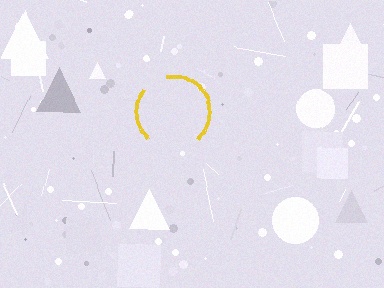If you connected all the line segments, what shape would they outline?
They would outline a circle.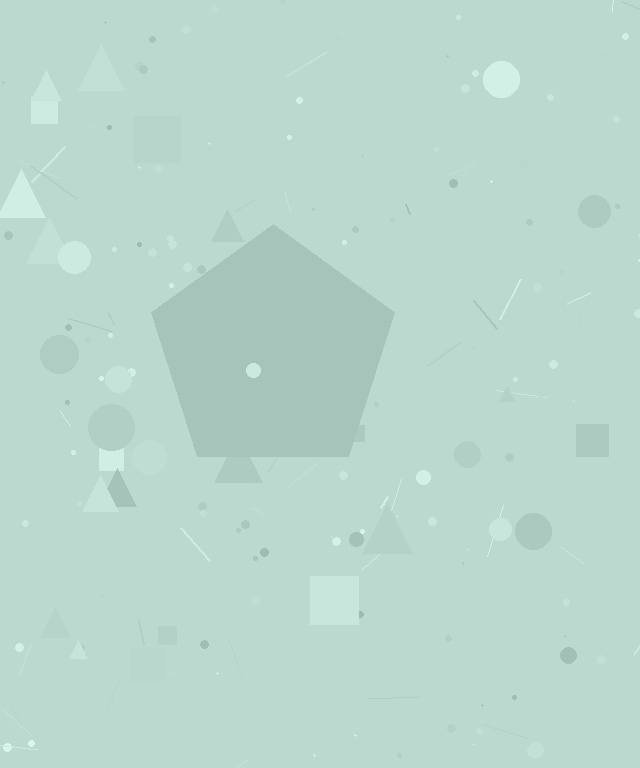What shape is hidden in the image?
A pentagon is hidden in the image.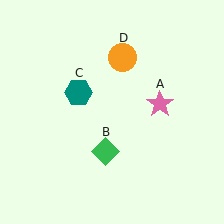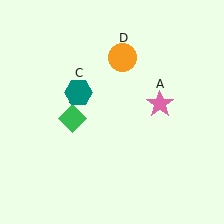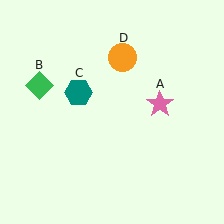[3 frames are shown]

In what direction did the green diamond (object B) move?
The green diamond (object B) moved up and to the left.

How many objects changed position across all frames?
1 object changed position: green diamond (object B).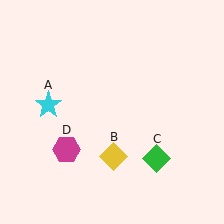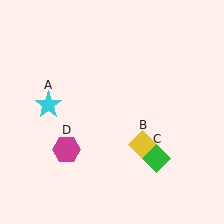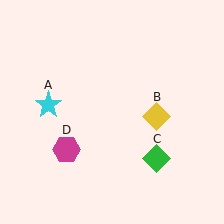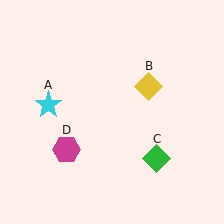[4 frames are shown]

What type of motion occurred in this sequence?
The yellow diamond (object B) rotated counterclockwise around the center of the scene.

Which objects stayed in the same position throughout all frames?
Cyan star (object A) and green diamond (object C) and magenta hexagon (object D) remained stationary.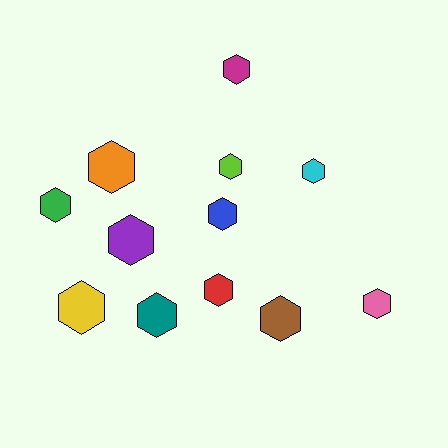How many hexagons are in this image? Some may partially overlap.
There are 12 hexagons.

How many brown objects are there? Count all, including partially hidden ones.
There is 1 brown object.